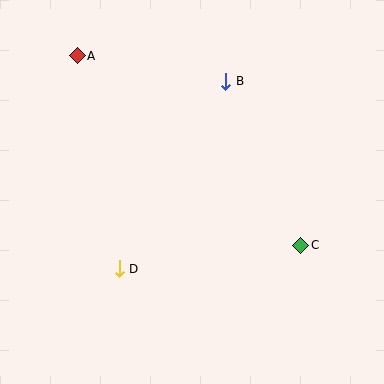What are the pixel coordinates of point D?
Point D is at (119, 269).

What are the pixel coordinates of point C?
Point C is at (301, 245).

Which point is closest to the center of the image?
Point D at (119, 269) is closest to the center.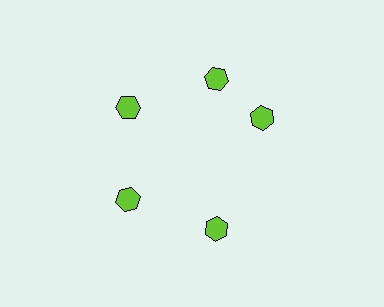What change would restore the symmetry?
The symmetry would be restored by rotating it back into even spacing with its neighbors so that all 5 hexagons sit at equal angles and equal distance from the center.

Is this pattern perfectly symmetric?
No. The 5 lime hexagons are arranged in a ring, but one element near the 3 o'clock position is rotated out of alignment along the ring, breaking the 5-fold rotational symmetry.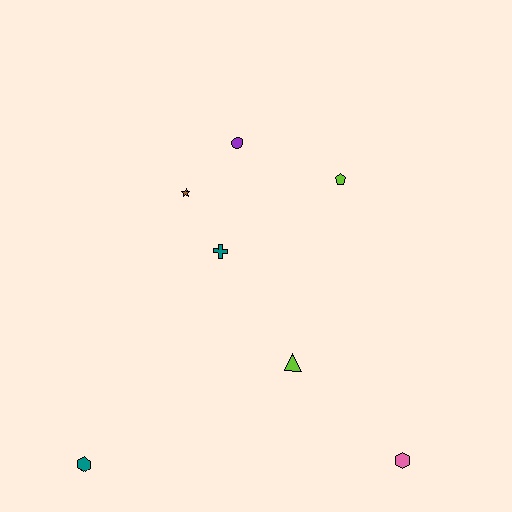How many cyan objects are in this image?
There are no cyan objects.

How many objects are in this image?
There are 7 objects.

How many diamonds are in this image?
There are no diamonds.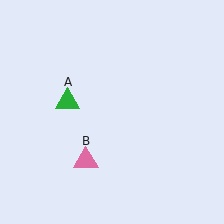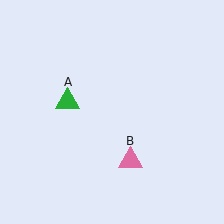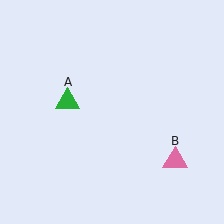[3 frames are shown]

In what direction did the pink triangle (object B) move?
The pink triangle (object B) moved right.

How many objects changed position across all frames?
1 object changed position: pink triangle (object B).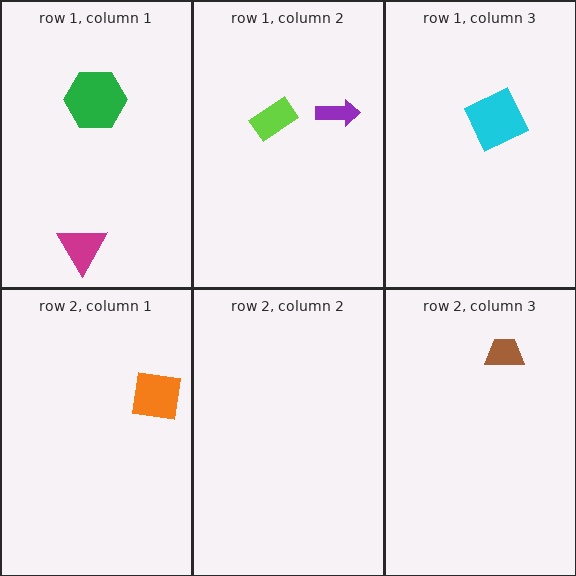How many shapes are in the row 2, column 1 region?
1.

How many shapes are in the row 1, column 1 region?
2.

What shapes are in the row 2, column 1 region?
The orange square.